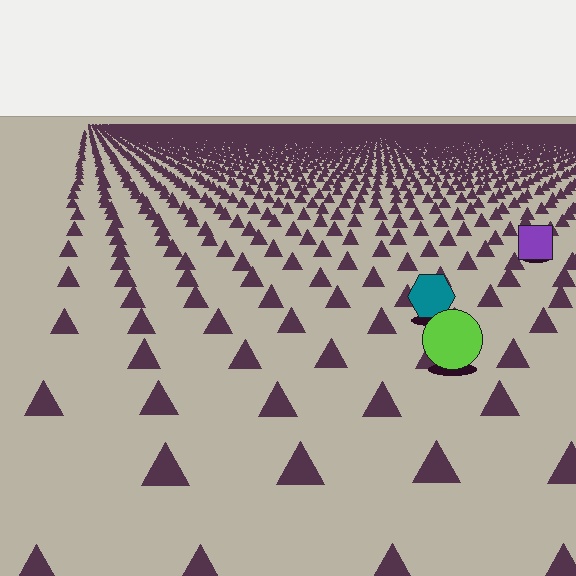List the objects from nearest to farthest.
From nearest to farthest: the lime circle, the teal hexagon, the purple square.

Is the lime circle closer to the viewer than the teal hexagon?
Yes. The lime circle is closer — you can tell from the texture gradient: the ground texture is coarser near it.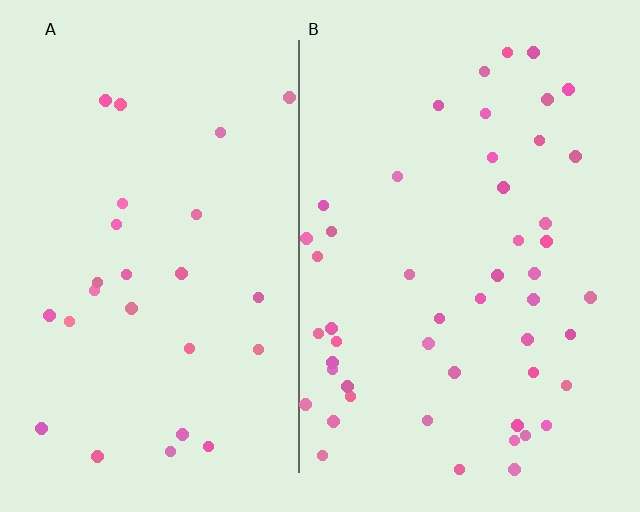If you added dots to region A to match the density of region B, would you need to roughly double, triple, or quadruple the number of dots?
Approximately double.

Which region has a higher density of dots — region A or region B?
B (the right).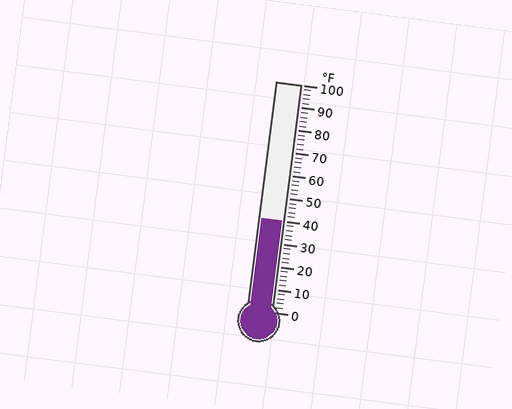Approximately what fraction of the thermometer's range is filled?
The thermometer is filled to approximately 40% of its range.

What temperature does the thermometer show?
The thermometer shows approximately 40°F.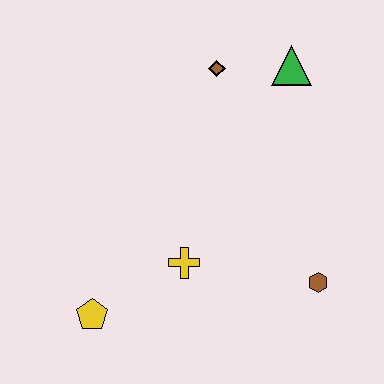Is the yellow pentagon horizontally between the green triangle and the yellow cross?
No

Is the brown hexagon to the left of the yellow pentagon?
No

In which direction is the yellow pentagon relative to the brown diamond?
The yellow pentagon is below the brown diamond.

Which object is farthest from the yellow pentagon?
The green triangle is farthest from the yellow pentagon.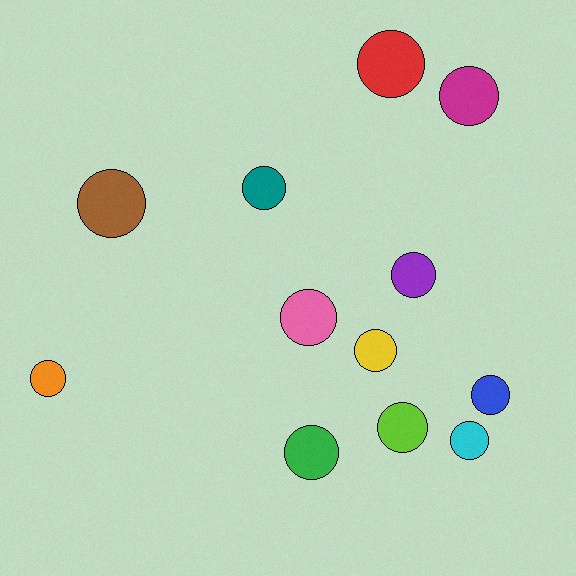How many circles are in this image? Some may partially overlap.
There are 12 circles.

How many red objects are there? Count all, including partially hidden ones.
There is 1 red object.